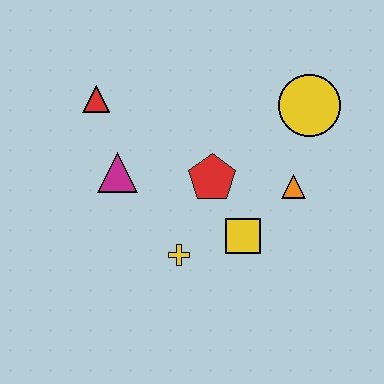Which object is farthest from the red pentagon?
The red triangle is farthest from the red pentagon.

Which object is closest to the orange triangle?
The yellow square is closest to the orange triangle.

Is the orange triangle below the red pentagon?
Yes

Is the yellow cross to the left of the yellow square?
Yes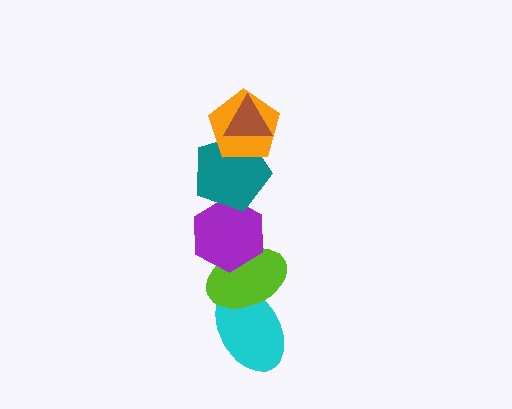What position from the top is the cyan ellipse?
The cyan ellipse is 6th from the top.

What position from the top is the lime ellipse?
The lime ellipse is 5th from the top.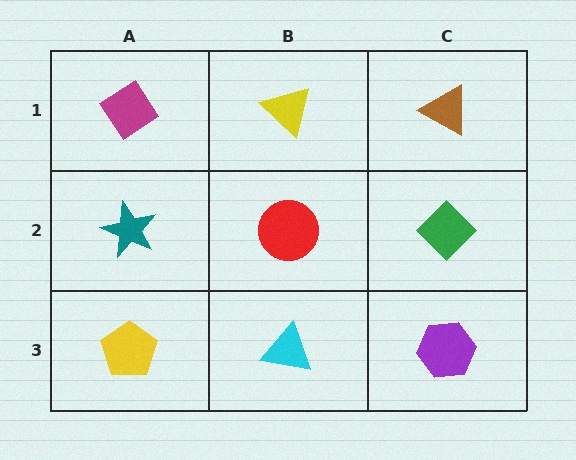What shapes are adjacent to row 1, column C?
A green diamond (row 2, column C), a yellow triangle (row 1, column B).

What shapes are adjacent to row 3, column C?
A green diamond (row 2, column C), a cyan triangle (row 3, column B).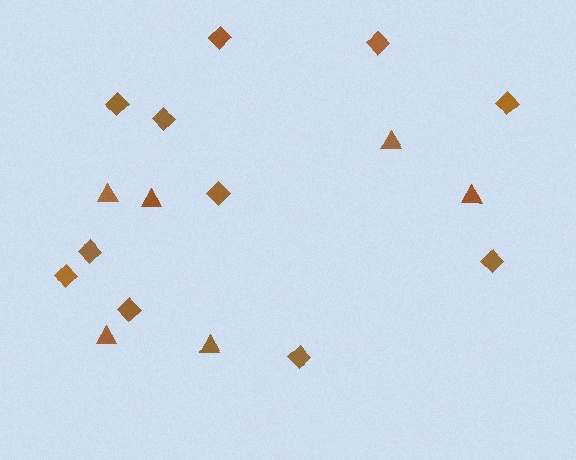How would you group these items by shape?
There are 2 groups: one group of diamonds (11) and one group of triangles (6).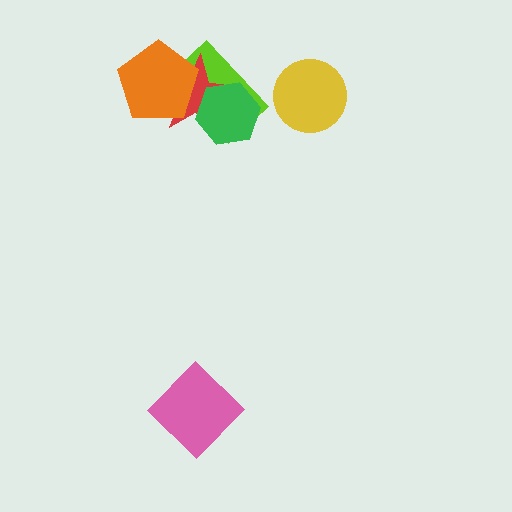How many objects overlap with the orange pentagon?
2 objects overlap with the orange pentagon.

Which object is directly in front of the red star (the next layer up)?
The orange pentagon is directly in front of the red star.